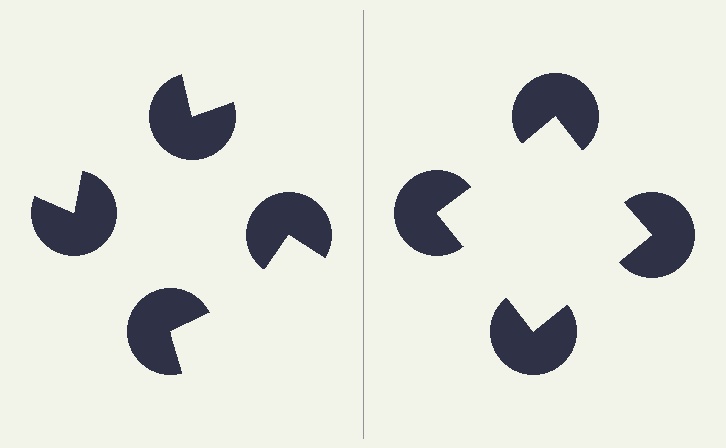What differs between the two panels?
The pac-man discs are positioned identically on both sides; only the wedge orientations differ. On the right they align to a square; on the left they are misaligned.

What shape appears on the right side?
An illusory square.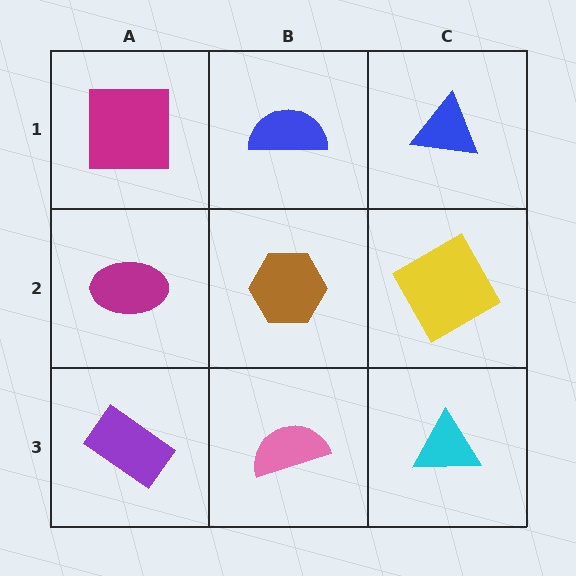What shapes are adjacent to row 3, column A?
A magenta ellipse (row 2, column A), a pink semicircle (row 3, column B).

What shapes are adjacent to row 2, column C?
A blue triangle (row 1, column C), a cyan triangle (row 3, column C), a brown hexagon (row 2, column B).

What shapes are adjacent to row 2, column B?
A blue semicircle (row 1, column B), a pink semicircle (row 3, column B), a magenta ellipse (row 2, column A), a yellow square (row 2, column C).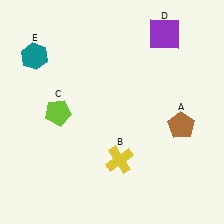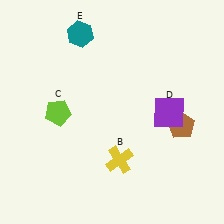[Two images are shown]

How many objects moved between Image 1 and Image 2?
2 objects moved between the two images.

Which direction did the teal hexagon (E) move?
The teal hexagon (E) moved right.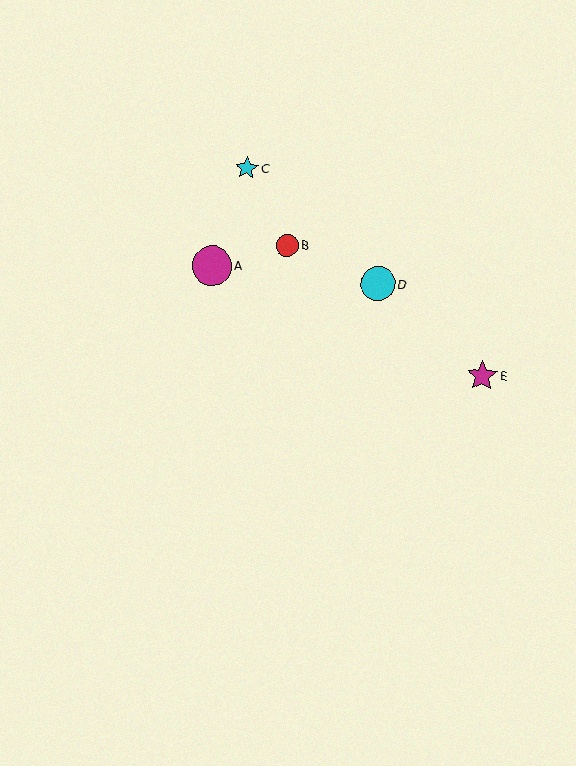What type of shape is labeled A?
Shape A is a magenta circle.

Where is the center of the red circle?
The center of the red circle is at (287, 245).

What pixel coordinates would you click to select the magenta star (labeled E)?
Click at (482, 376) to select the magenta star E.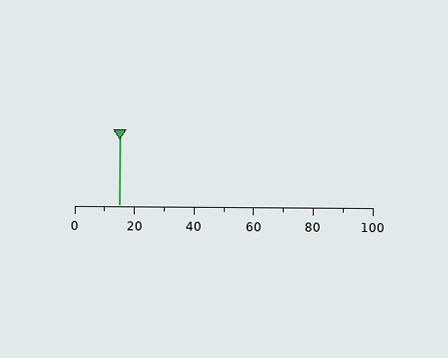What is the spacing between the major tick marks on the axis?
The major ticks are spaced 20 apart.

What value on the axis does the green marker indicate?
The marker indicates approximately 15.